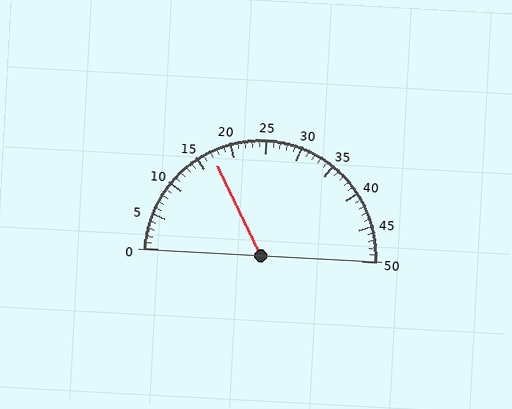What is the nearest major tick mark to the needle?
The nearest major tick mark is 15.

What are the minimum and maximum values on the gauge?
The gauge ranges from 0 to 50.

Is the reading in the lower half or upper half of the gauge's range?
The reading is in the lower half of the range (0 to 50).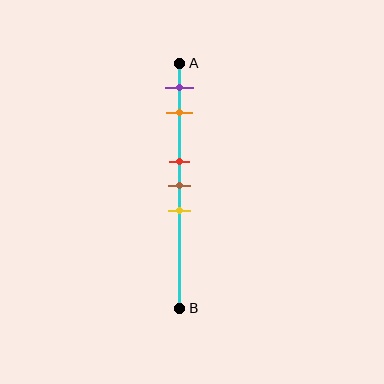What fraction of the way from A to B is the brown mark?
The brown mark is approximately 50% (0.5) of the way from A to B.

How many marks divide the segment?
There are 5 marks dividing the segment.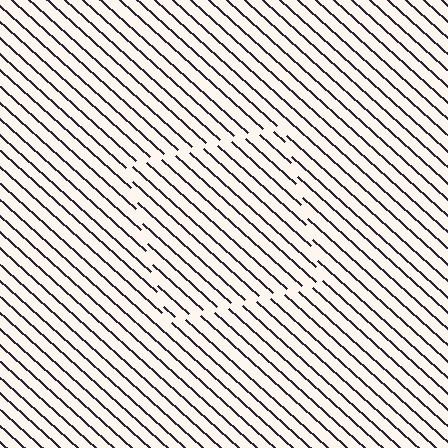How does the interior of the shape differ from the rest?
The interior of the shape contains the same grating, shifted by half a period — the contour is defined by the phase discontinuity where line-ends from the inner and outer gratings abut.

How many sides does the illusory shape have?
4 sides — the line-ends trace a square.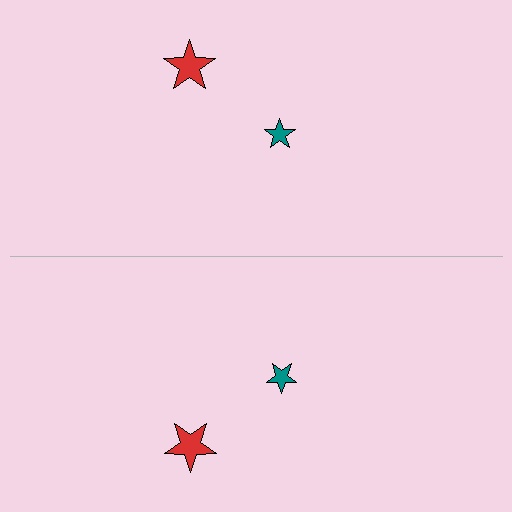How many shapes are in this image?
There are 4 shapes in this image.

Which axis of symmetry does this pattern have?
The pattern has a horizontal axis of symmetry running through the center of the image.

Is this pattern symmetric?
Yes, this pattern has bilateral (reflection) symmetry.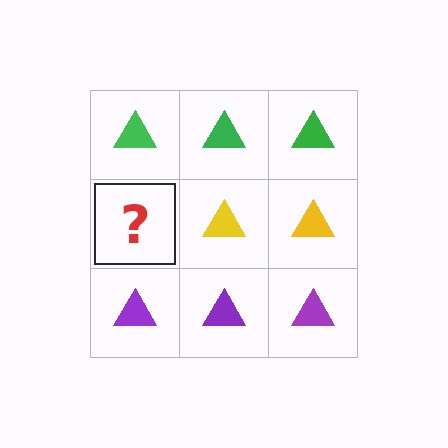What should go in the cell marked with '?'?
The missing cell should contain a yellow triangle.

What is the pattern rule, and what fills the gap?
The rule is that each row has a consistent color. The gap should be filled with a yellow triangle.